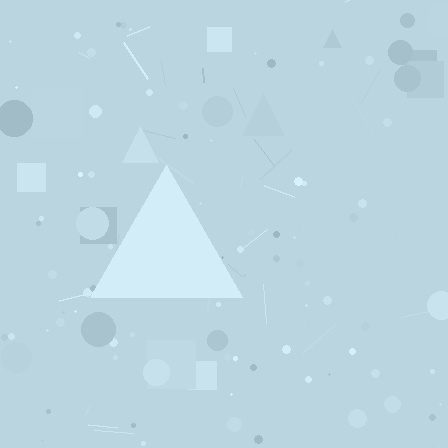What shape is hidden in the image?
A triangle is hidden in the image.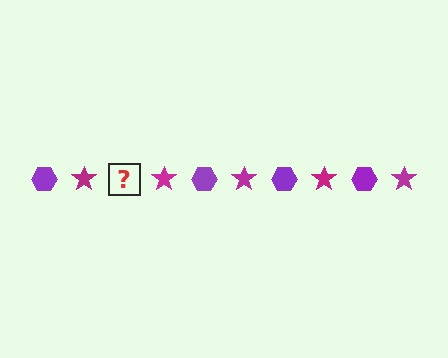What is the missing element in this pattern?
The missing element is a purple hexagon.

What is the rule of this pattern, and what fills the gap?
The rule is that the pattern alternates between purple hexagon and magenta star. The gap should be filled with a purple hexagon.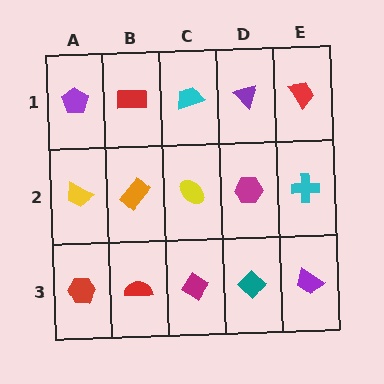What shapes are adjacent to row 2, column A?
A purple pentagon (row 1, column A), a red hexagon (row 3, column A), an orange rectangle (row 2, column B).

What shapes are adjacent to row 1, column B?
An orange rectangle (row 2, column B), a purple pentagon (row 1, column A), a cyan trapezoid (row 1, column C).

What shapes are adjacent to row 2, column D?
A purple triangle (row 1, column D), a teal diamond (row 3, column D), a yellow ellipse (row 2, column C), a cyan cross (row 2, column E).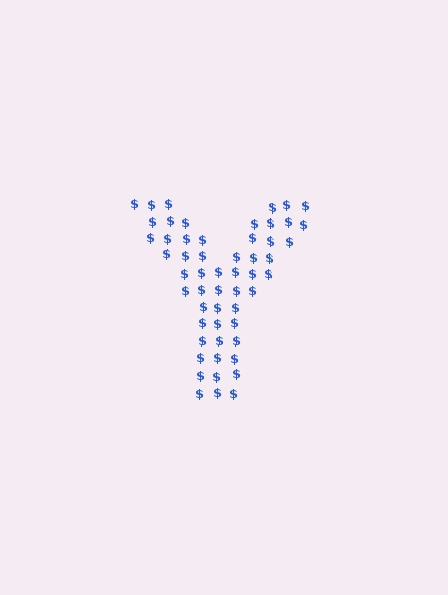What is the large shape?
The large shape is the letter Y.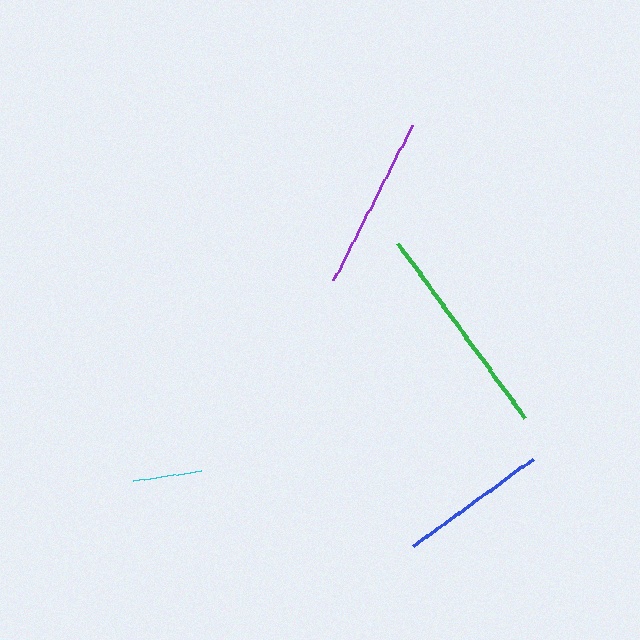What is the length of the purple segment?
The purple segment is approximately 174 pixels long.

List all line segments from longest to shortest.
From longest to shortest: green, purple, blue, cyan.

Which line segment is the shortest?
The cyan line is the shortest at approximately 69 pixels.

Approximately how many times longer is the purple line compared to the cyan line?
The purple line is approximately 2.5 times the length of the cyan line.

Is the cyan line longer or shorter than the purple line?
The purple line is longer than the cyan line.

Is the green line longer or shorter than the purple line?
The green line is longer than the purple line.